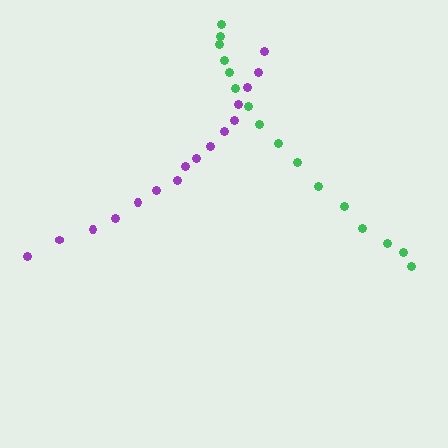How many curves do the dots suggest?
There are 2 distinct paths.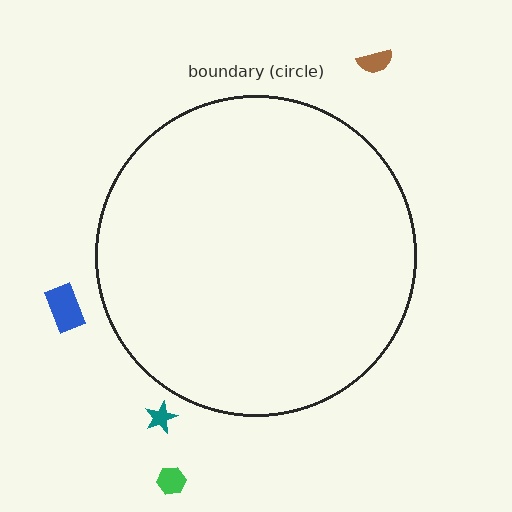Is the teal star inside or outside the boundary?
Outside.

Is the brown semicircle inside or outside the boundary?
Outside.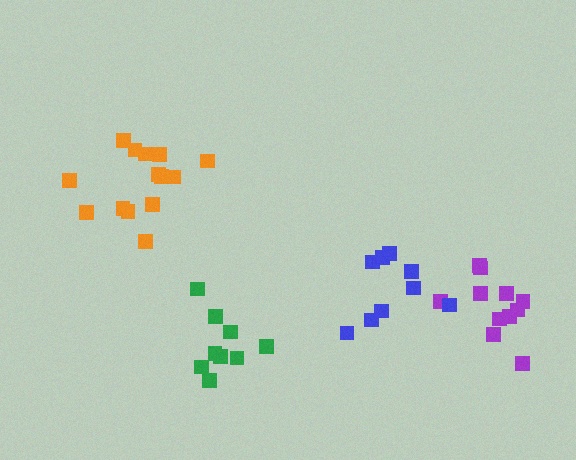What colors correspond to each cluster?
The clusters are colored: green, purple, orange, blue.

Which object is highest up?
The orange cluster is topmost.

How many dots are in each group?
Group 1: 9 dots, Group 2: 11 dots, Group 3: 14 dots, Group 4: 9 dots (43 total).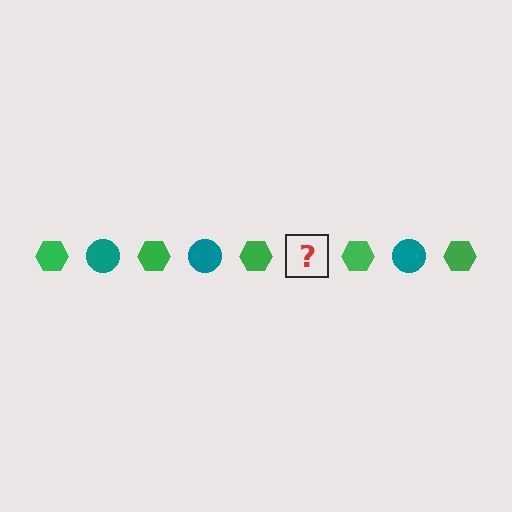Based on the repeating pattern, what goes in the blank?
The blank should be a teal circle.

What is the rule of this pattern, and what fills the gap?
The rule is that the pattern alternates between green hexagon and teal circle. The gap should be filled with a teal circle.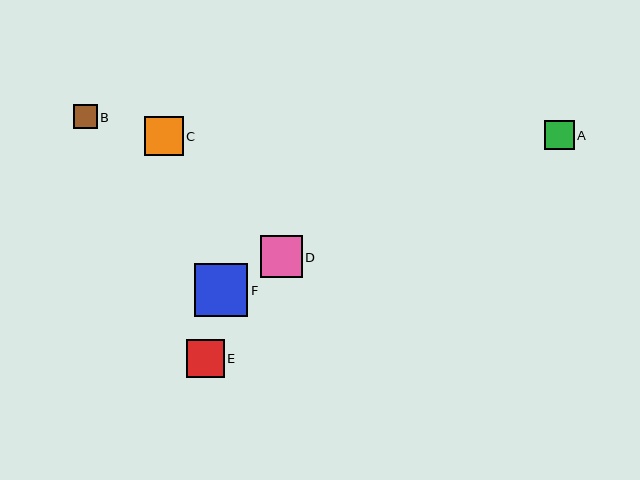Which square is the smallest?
Square B is the smallest with a size of approximately 24 pixels.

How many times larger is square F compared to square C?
Square F is approximately 1.4 times the size of square C.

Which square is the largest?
Square F is the largest with a size of approximately 53 pixels.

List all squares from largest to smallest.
From largest to smallest: F, D, C, E, A, B.